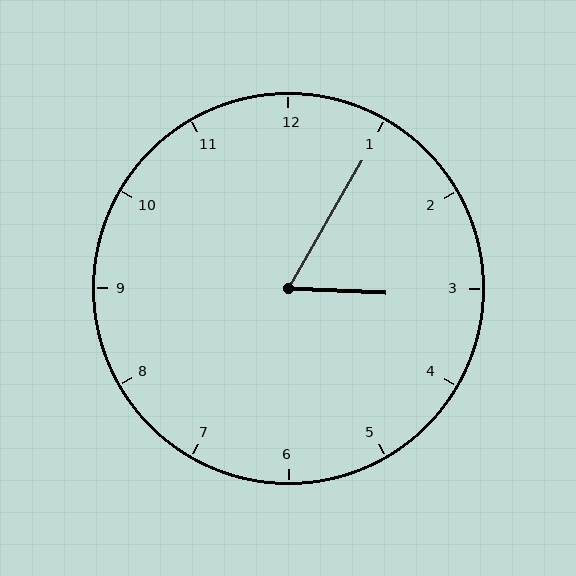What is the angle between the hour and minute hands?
Approximately 62 degrees.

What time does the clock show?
3:05.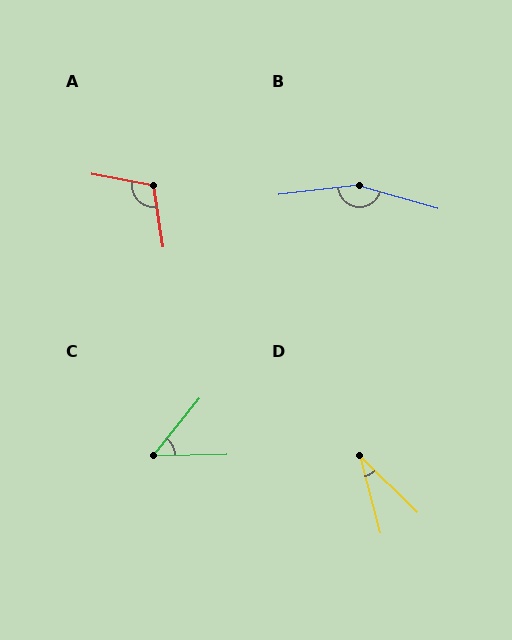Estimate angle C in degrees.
Approximately 50 degrees.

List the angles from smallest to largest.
D (31°), C (50°), A (109°), B (157°).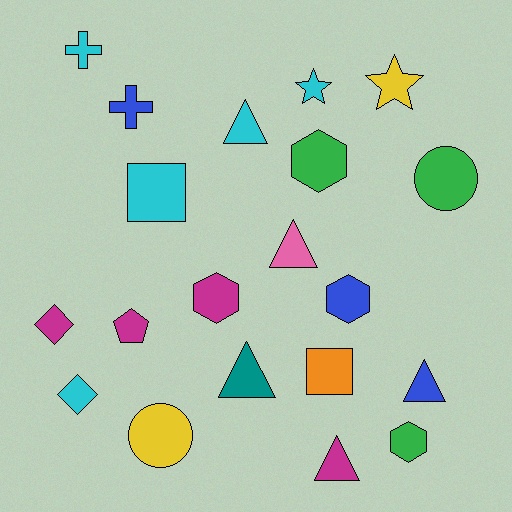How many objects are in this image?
There are 20 objects.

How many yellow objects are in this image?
There are 2 yellow objects.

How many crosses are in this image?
There are 2 crosses.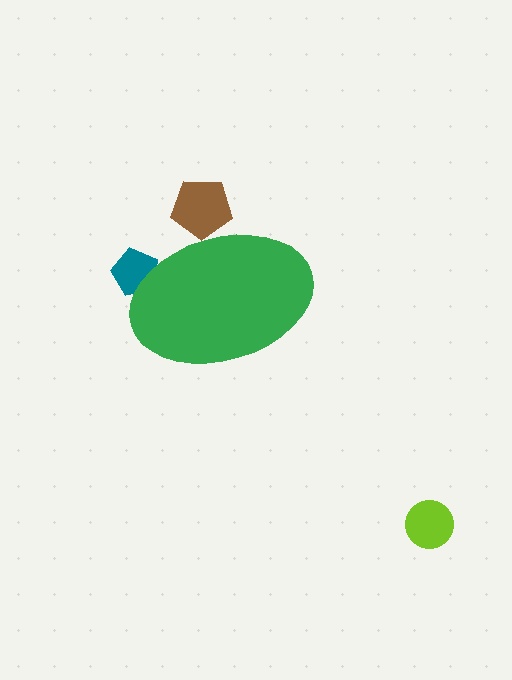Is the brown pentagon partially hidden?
Yes, the brown pentagon is partially hidden behind the green ellipse.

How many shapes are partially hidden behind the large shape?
2 shapes are partially hidden.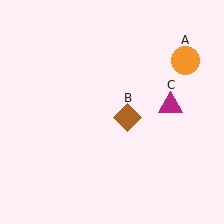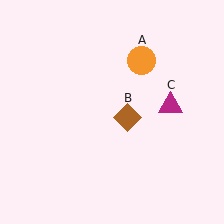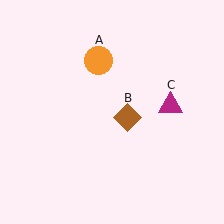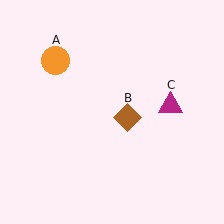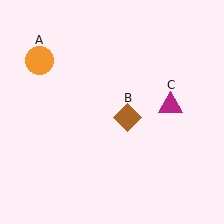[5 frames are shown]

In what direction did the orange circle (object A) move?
The orange circle (object A) moved left.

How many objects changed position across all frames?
1 object changed position: orange circle (object A).